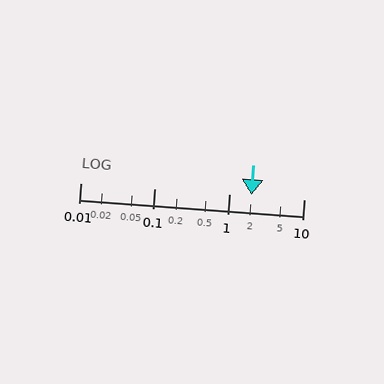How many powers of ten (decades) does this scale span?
The scale spans 3 decades, from 0.01 to 10.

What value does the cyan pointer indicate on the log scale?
The pointer indicates approximately 2.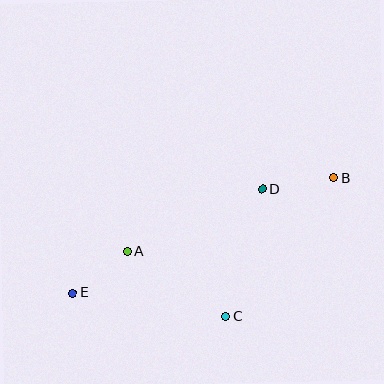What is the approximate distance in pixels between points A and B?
The distance between A and B is approximately 219 pixels.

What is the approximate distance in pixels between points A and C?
The distance between A and C is approximately 118 pixels.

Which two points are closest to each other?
Points A and E are closest to each other.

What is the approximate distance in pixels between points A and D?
The distance between A and D is approximately 149 pixels.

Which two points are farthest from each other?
Points B and E are farthest from each other.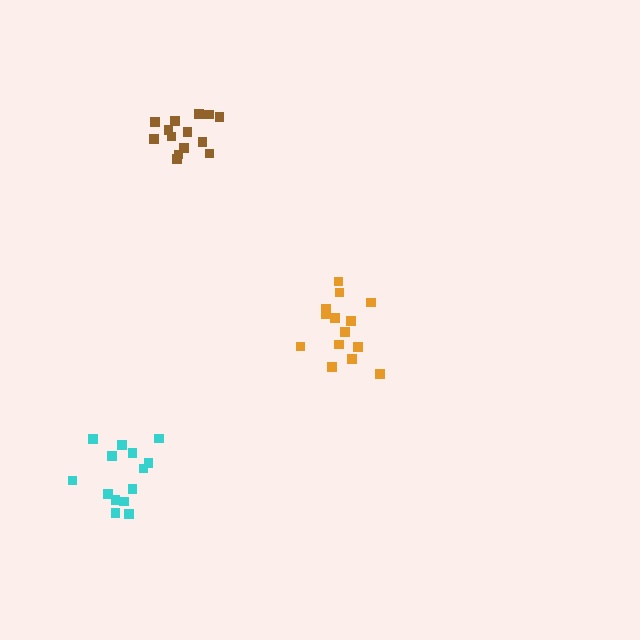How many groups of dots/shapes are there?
There are 3 groups.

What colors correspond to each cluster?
The clusters are colored: brown, orange, cyan.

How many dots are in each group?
Group 1: 14 dots, Group 2: 14 dots, Group 3: 14 dots (42 total).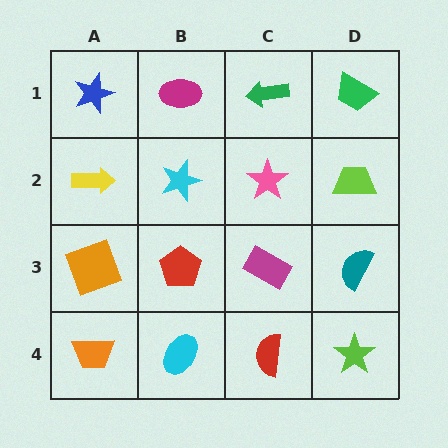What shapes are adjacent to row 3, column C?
A pink star (row 2, column C), a red semicircle (row 4, column C), a red pentagon (row 3, column B), a teal semicircle (row 3, column D).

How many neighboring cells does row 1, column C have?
3.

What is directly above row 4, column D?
A teal semicircle.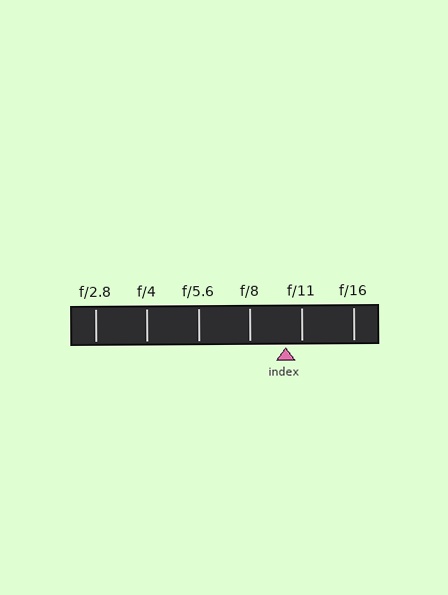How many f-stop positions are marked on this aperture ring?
There are 6 f-stop positions marked.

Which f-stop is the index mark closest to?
The index mark is closest to f/11.